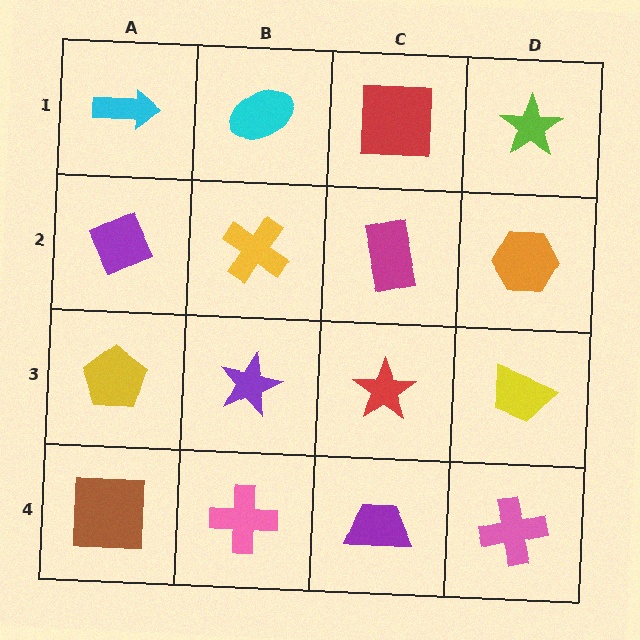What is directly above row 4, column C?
A red star.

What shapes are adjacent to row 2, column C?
A red square (row 1, column C), a red star (row 3, column C), a yellow cross (row 2, column B), an orange hexagon (row 2, column D).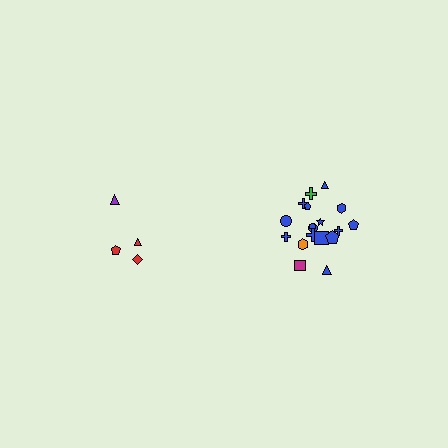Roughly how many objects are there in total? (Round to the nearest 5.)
Roughly 20 objects in total.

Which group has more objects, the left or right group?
The right group.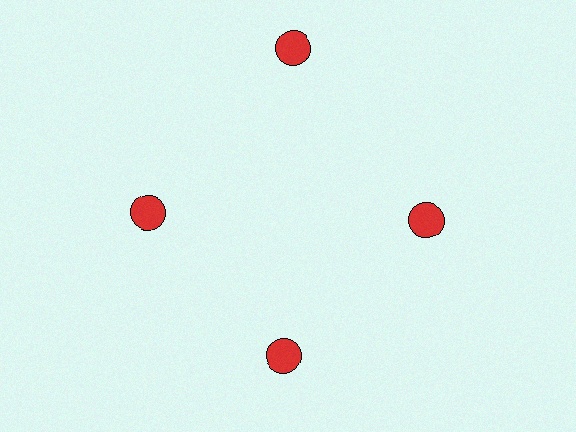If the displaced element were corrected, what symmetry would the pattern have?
It would have 4-fold rotational symmetry — the pattern would map onto itself every 90 degrees.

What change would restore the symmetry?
The symmetry would be restored by moving it inward, back onto the ring so that all 4 circles sit at equal angles and equal distance from the center.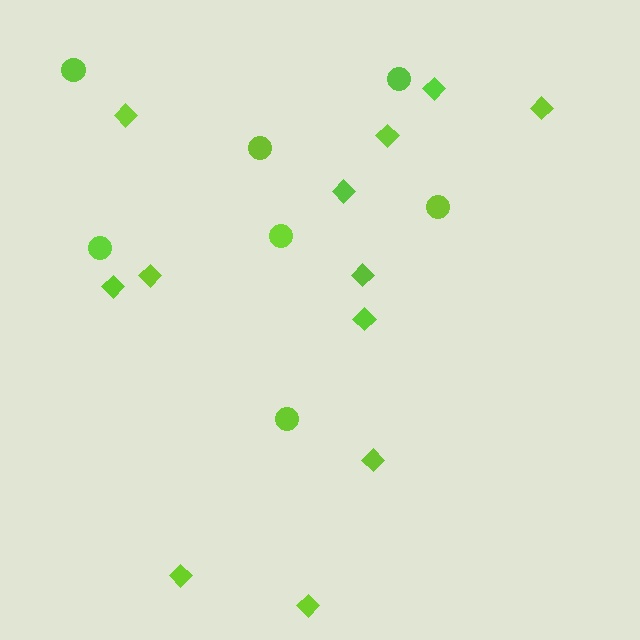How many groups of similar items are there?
There are 2 groups: one group of diamonds (12) and one group of circles (7).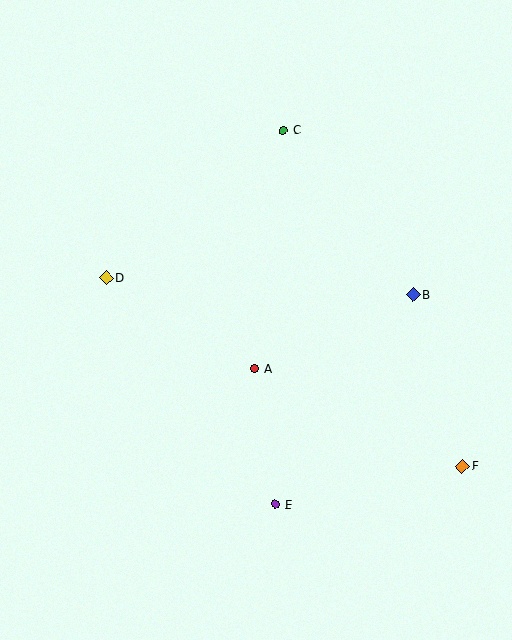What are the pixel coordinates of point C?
Point C is at (283, 130).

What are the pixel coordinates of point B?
Point B is at (413, 294).